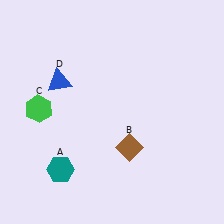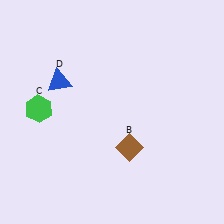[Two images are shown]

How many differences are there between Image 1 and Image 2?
There is 1 difference between the two images.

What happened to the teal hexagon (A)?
The teal hexagon (A) was removed in Image 2. It was in the bottom-left area of Image 1.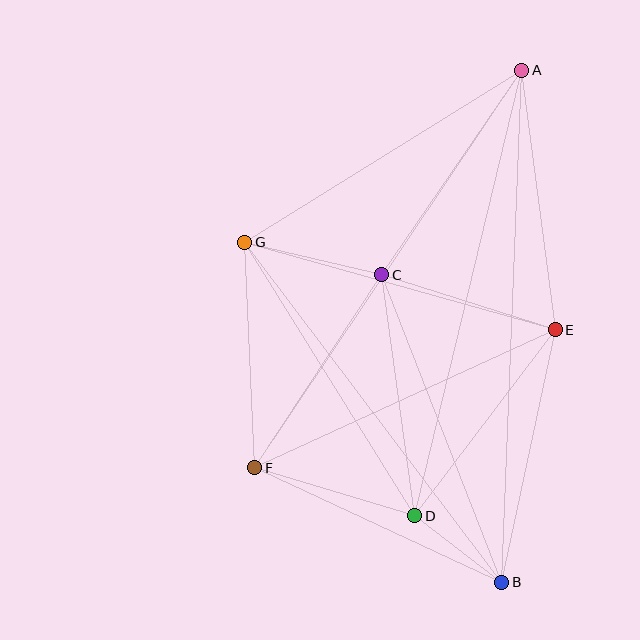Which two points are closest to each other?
Points B and D are closest to each other.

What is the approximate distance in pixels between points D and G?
The distance between D and G is approximately 322 pixels.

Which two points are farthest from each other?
Points A and B are farthest from each other.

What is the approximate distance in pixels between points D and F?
The distance between D and F is approximately 167 pixels.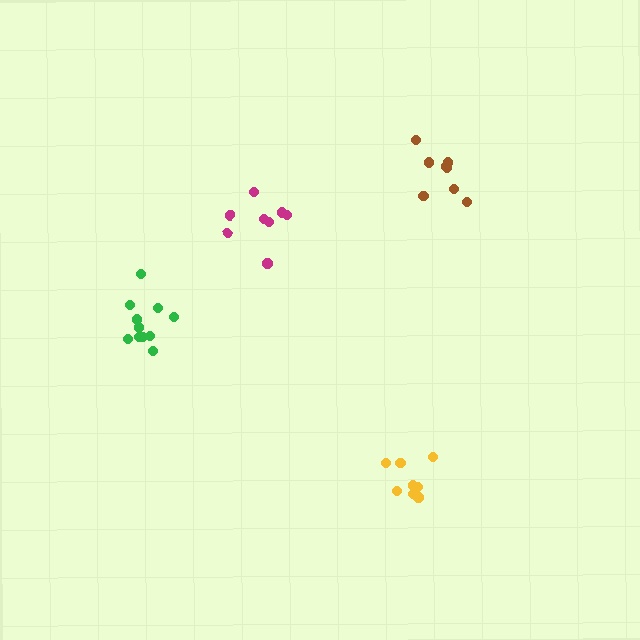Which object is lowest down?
The yellow cluster is bottommost.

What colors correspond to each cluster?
The clusters are colored: green, brown, magenta, yellow.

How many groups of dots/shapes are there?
There are 4 groups.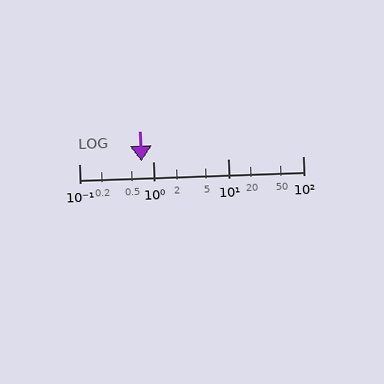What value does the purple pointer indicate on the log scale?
The pointer indicates approximately 0.68.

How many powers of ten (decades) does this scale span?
The scale spans 3 decades, from 0.1 to 100.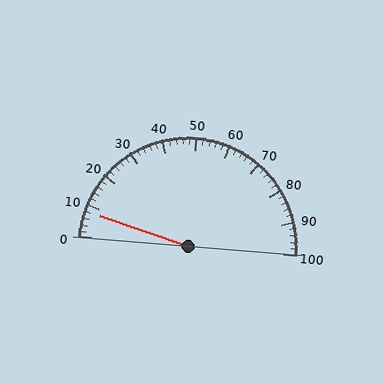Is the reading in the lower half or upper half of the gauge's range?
The reading is in the lower half of the range (0 to 100).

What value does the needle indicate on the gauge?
The needle indicates approximately 8.